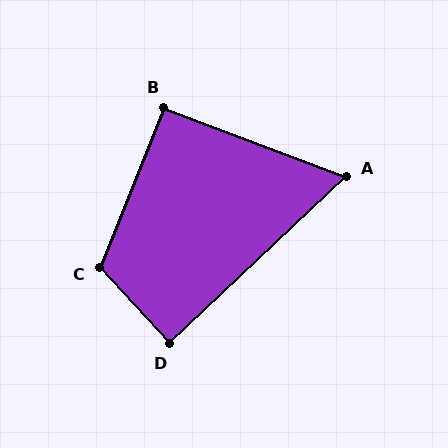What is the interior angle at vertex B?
Approximately 91 degrees (approximately right).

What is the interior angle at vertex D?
Approximately 89 degrees (approximately right).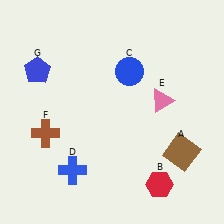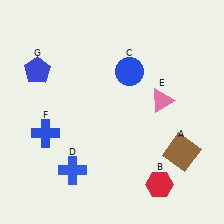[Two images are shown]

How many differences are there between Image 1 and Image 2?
There is 1 difference between the two images.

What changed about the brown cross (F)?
In Image 1, F is brown. In Image 2, it changed to blue.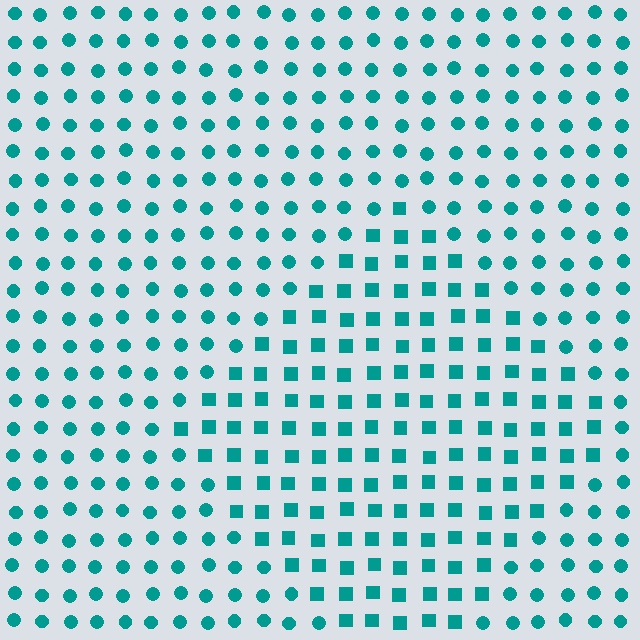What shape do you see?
I see a diamond.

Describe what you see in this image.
The image is filled with small teal elements arranged in a uniform grid. A diamond-shaped region contains squares, while the surrounding area contains circles. The boundary is defined purely by the change in element shape.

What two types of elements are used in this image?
The image uses squares inside the diamond region and circles outside it.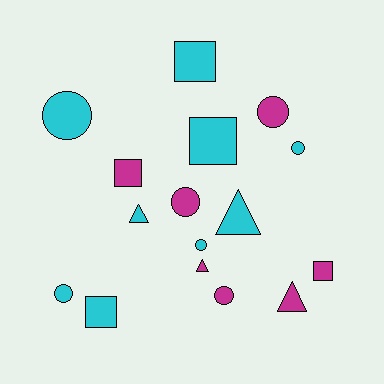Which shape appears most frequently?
Circle, with 7 objects.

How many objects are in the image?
There are 16 objects.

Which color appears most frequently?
Cyan, with 9 objects.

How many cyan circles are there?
There are 4 cyan circles.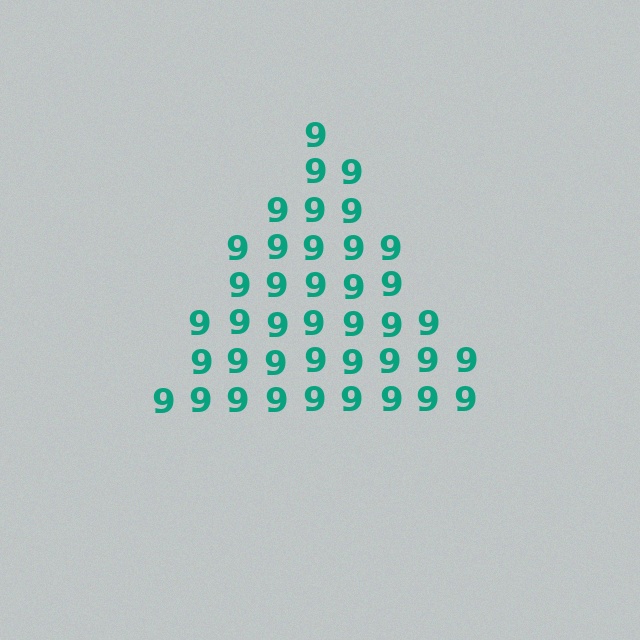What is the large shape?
The large shape is a triangle.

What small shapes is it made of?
It is made of small digit 9's.